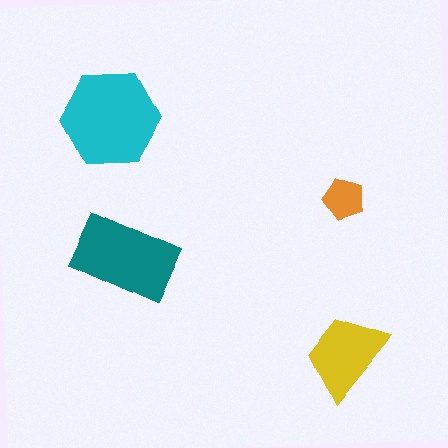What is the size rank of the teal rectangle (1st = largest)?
2nd.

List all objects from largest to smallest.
The cyan hexagon, the teal rectangle, the yellow trapezoid, the orange pentagon.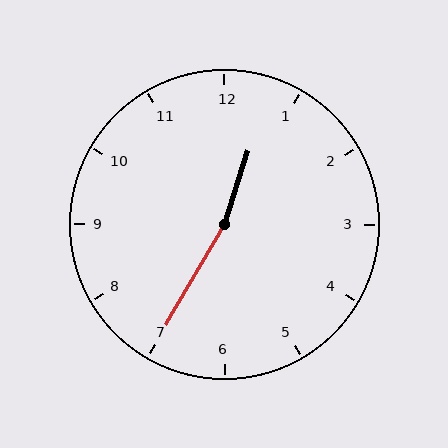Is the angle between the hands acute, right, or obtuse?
It is obtuse.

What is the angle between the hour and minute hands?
Approximately 168 degrees.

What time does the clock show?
12:35.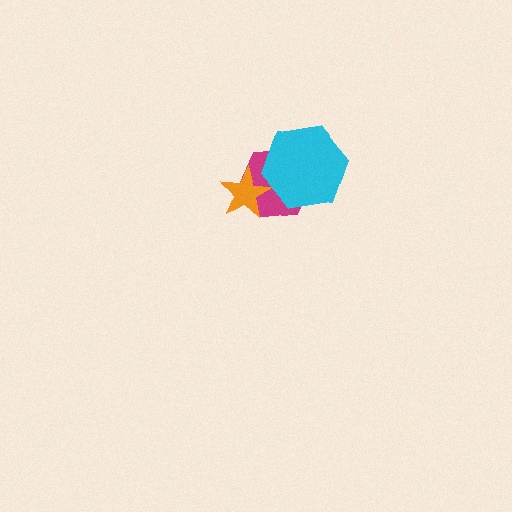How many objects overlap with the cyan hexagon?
2 objects overlap with the cyan hexagon.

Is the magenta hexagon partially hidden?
Yes, it is partially covered by another shape.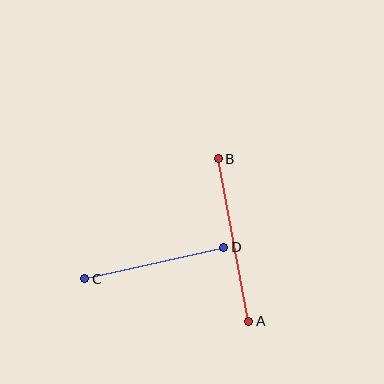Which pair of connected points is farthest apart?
Points A and B are farthest apart.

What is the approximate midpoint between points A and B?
The midpoint is at approximately (234, 240) pixels.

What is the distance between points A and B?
The distance is approximately 165 pixels.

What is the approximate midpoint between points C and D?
The midpoint is at approximately (154, 263) pixels.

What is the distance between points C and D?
The distance is approximately 143 pixels.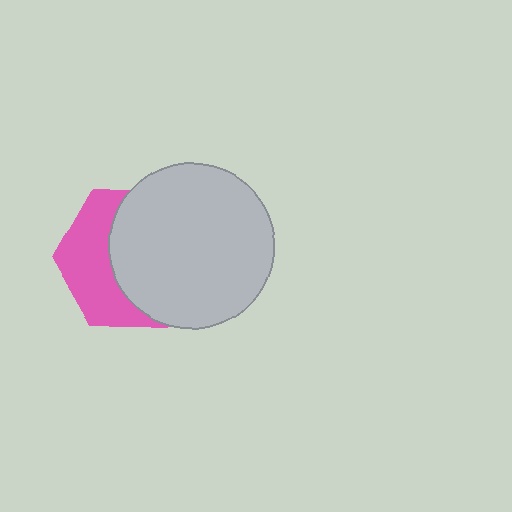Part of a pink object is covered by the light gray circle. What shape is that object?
It is a hexagon.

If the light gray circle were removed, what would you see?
You would see the complete pink hexagon.